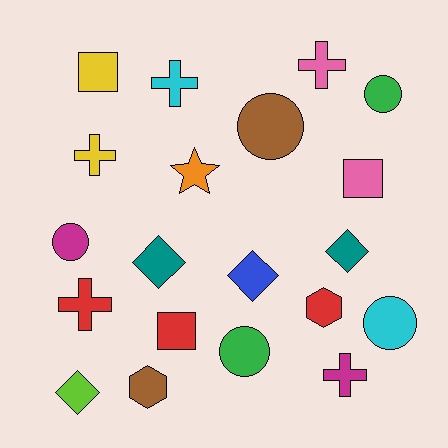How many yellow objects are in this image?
There are 2 yellow objects.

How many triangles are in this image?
There are no triangles.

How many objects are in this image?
There are 20 objects.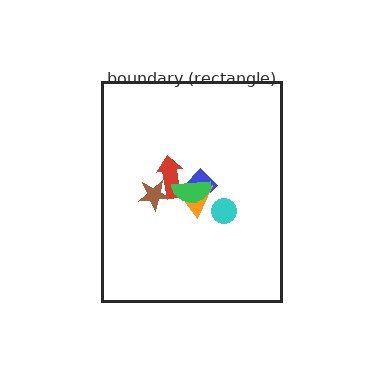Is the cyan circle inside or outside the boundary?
Inside.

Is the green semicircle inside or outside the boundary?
Inside.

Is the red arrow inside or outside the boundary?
Inside.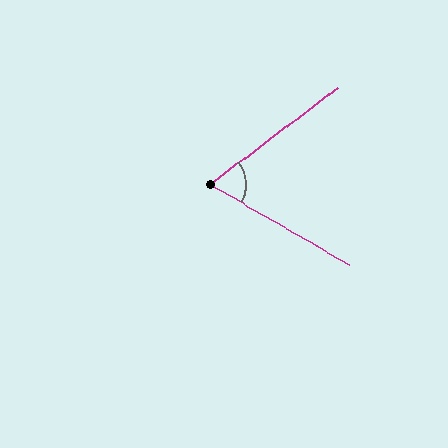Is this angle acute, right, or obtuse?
It is acute.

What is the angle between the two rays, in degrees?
Approximately 67 degrees.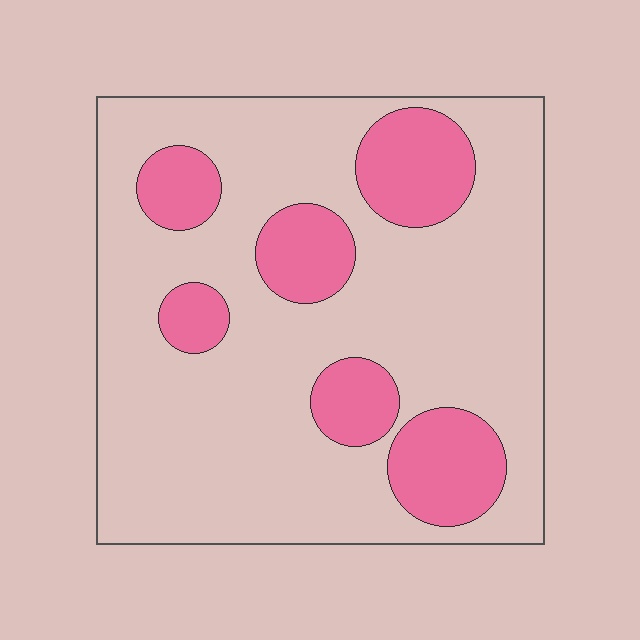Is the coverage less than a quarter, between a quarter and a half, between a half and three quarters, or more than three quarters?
Less than a quarter.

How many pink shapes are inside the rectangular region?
6.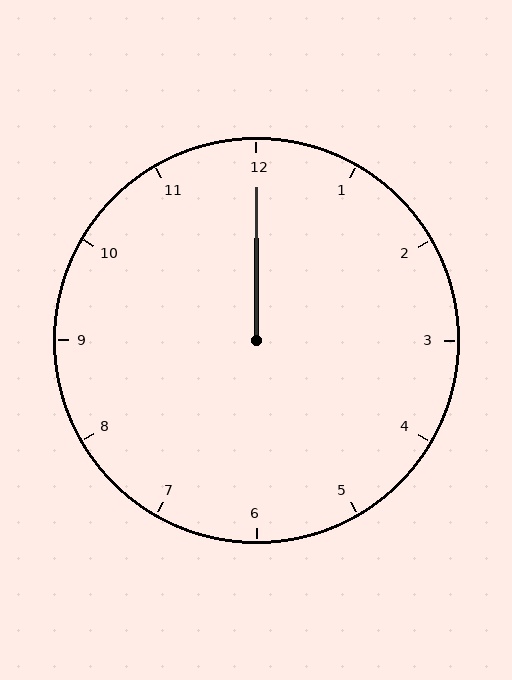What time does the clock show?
12:00.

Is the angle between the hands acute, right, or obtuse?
It is acute.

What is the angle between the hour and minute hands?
Approximately 0 degrees.